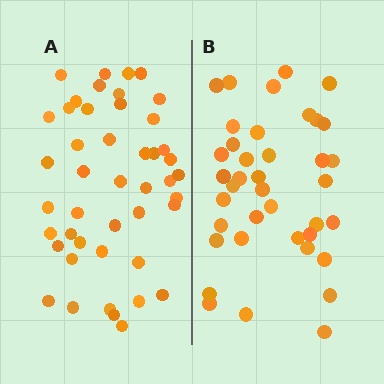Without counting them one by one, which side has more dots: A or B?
Region A (the left region) has more dots.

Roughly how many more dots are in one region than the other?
Region A has about 6 more dots than region B.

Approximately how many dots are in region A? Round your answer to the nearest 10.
About 40 dots. (The exact count is 45, which rounds to 40.)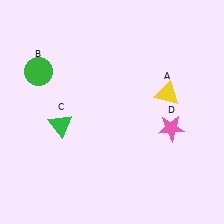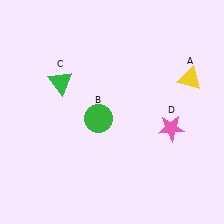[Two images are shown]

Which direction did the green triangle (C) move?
The green triangle (C) moved up.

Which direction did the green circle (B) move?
The green circle (B) moved right.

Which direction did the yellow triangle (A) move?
The yellow triangle (A) moved right.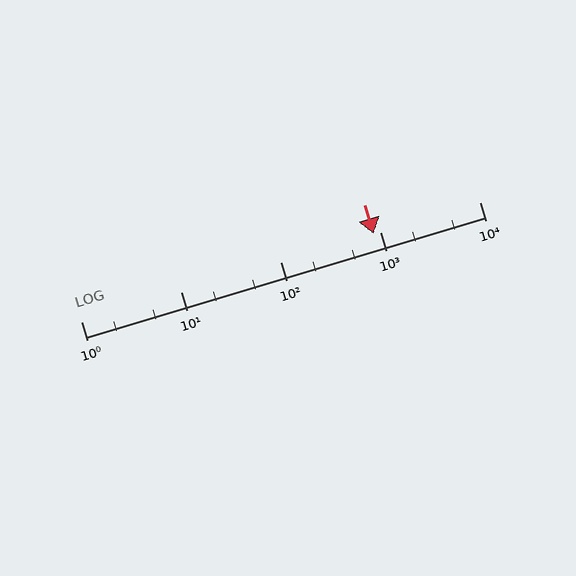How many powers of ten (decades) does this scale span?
The scale spans 4 decades, from 1 to 10000.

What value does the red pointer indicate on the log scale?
The pointer indicates approximately 860.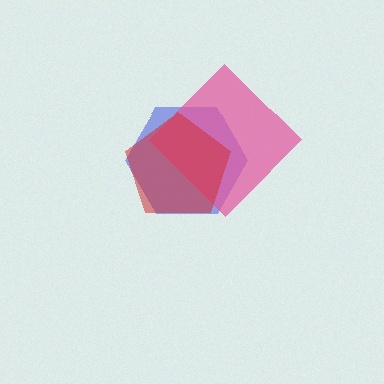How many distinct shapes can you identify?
There are 3 distinct shapes: a blue hexagon, a pink diamond, a red pentagon.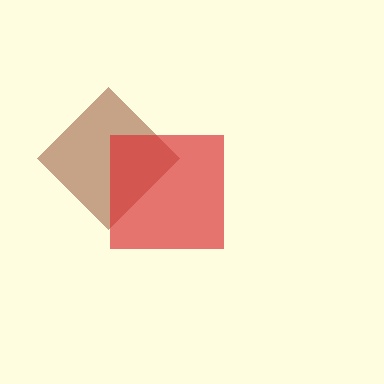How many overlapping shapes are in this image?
There are 2 overlapping shapes in the image.